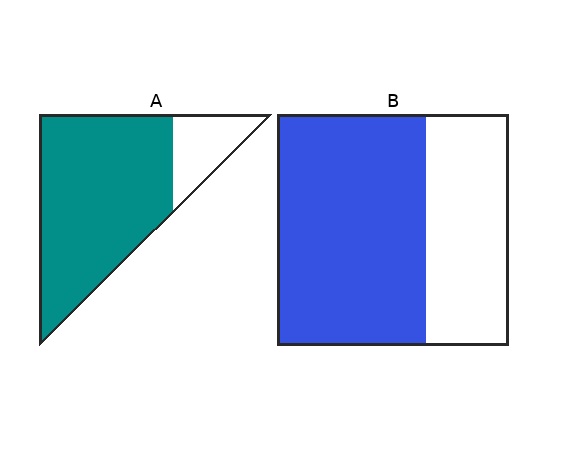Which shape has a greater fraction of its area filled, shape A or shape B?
Shape A.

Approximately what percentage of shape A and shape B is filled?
A is approximately 80% and B is approximately 65%.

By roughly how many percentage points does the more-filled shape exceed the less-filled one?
By roughly 20 percentage points (A over B).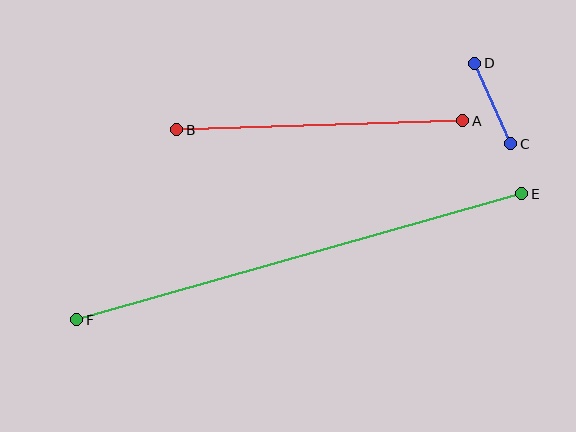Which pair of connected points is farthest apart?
Points E and F are farthest apart.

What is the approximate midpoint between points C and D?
The midpoint is at approximately (493, 103) pixels.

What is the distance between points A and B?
The distance is approximately 286 pixels.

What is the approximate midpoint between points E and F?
The midpoint is at approximately (299, 257) pixels.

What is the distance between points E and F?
The distance is approximately 462 pixels.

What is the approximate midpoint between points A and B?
The midpoint is at approximately (320, 125) pixels.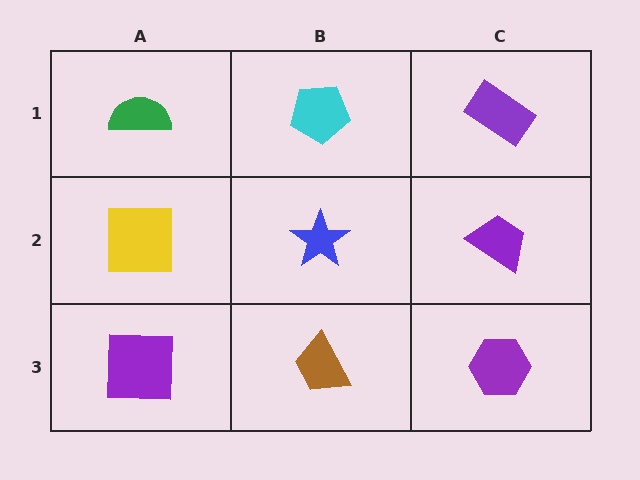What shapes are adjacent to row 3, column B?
A blue star (row 2, column B), a purple square (row 3, column A), a purple hexagon (row 3, column C).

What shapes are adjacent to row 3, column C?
A purple trapezoid (row 2, column C), a brown trapezoid (row 3, column B).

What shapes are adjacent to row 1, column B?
A blue star (row 2, column B), a green semicircle (row 1, column A), a purple rectangle (row 1, column C).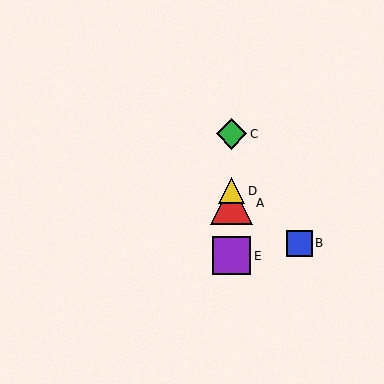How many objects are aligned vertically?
4 objects (A, C, D, E) are aligned vertically.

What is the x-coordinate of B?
Object B is at x≈299.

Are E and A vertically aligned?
Yes, both are at x≈232.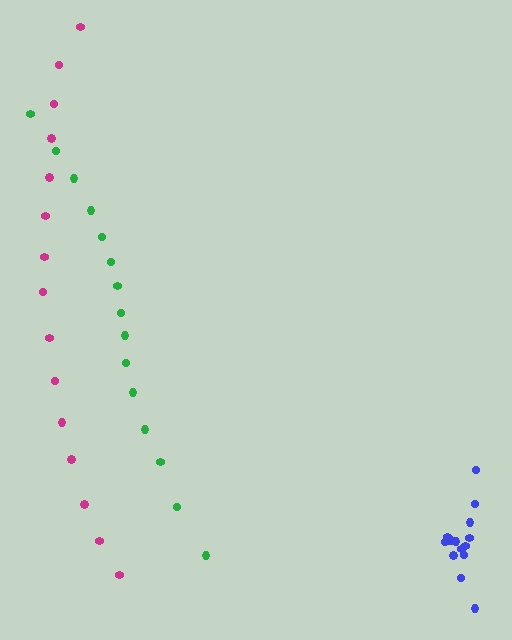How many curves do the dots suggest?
There are 3 distinct paths.